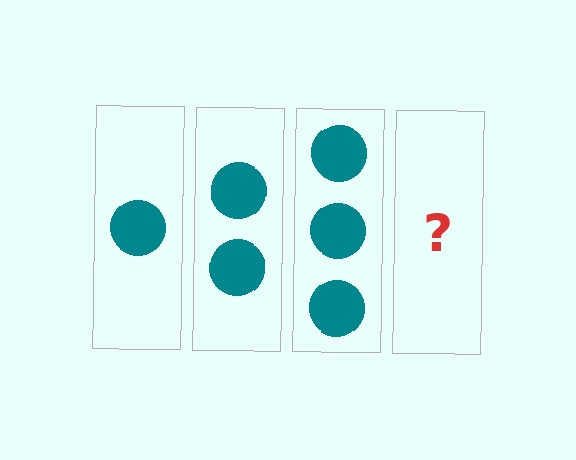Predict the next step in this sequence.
The next step is 4 circles.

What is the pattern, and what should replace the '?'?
The pattern is that each step adds one more circle. The '?' should be 4 circles.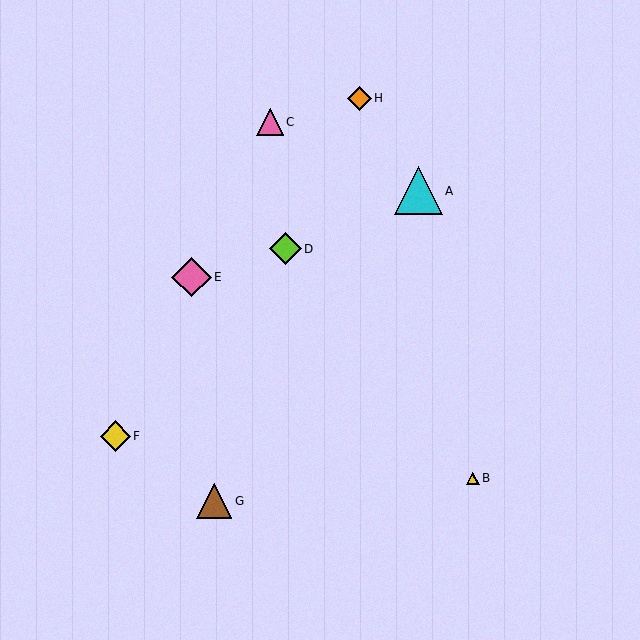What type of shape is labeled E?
Shape E is a pink diamond.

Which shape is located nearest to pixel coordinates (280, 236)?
The lime diamond (labeled D) at (285, 249) is nearest to that location.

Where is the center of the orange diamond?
The center of the orange diamond is at (359, 98).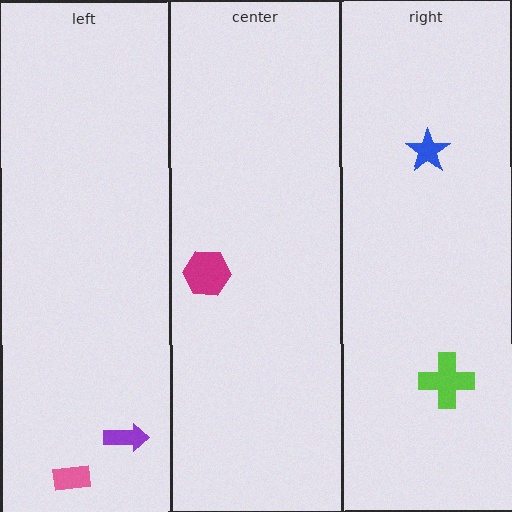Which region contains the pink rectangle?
The left region.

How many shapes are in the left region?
2.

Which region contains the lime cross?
The right region.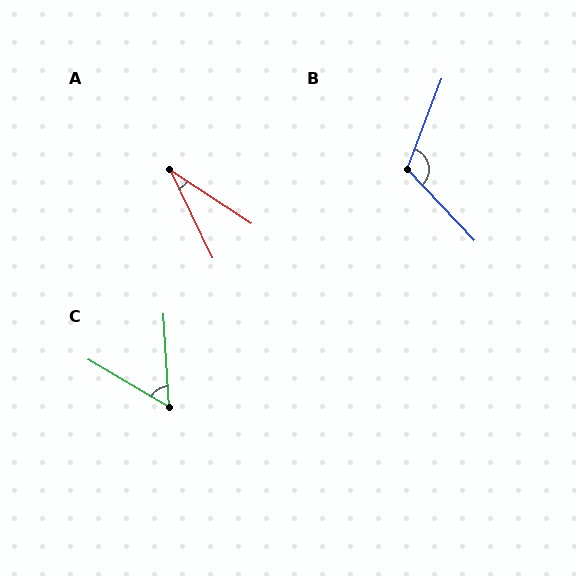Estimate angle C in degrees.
Approximately 56 degrees.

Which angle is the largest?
B, at approximately 116 degrees.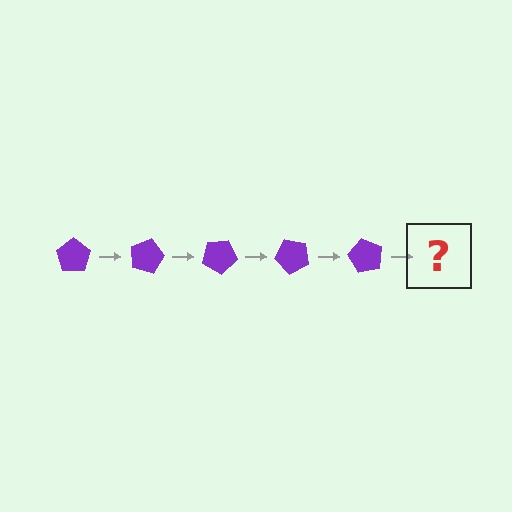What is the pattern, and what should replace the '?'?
The pattern is that the pentagon rotates 15 degrees each step. The '?' should be a purple pentagon rotated 75 degrees.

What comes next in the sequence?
The next element should be a purple pentagon rotated 75 degrees.